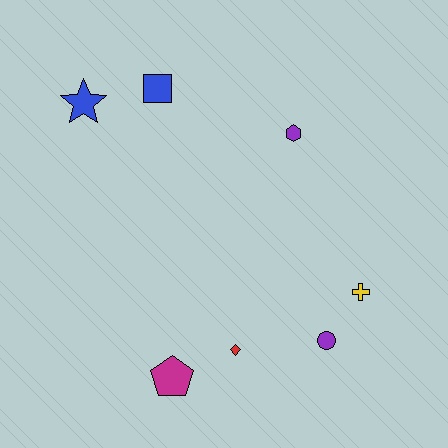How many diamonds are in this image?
There is 1 diamond.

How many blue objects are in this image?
There are 2 blue objects.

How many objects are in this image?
There are 7 objects.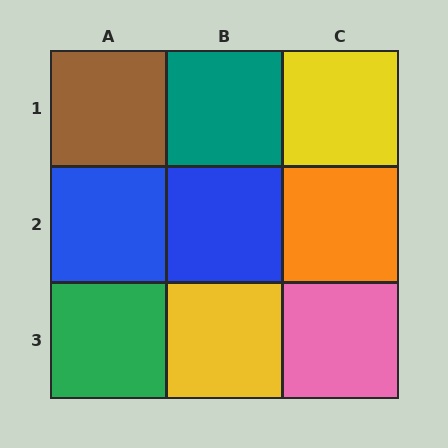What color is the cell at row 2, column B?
Blue.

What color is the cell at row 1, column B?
Teal.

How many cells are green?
1 cell is green.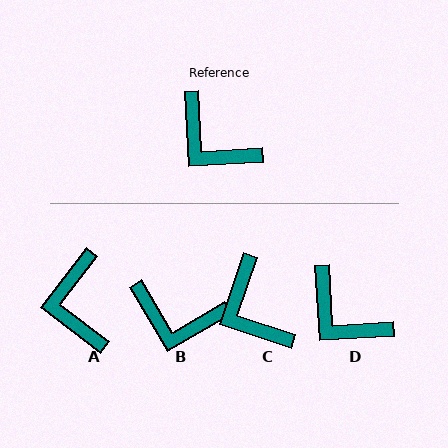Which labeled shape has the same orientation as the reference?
D.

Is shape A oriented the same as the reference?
No, it is off by about 40 degrees.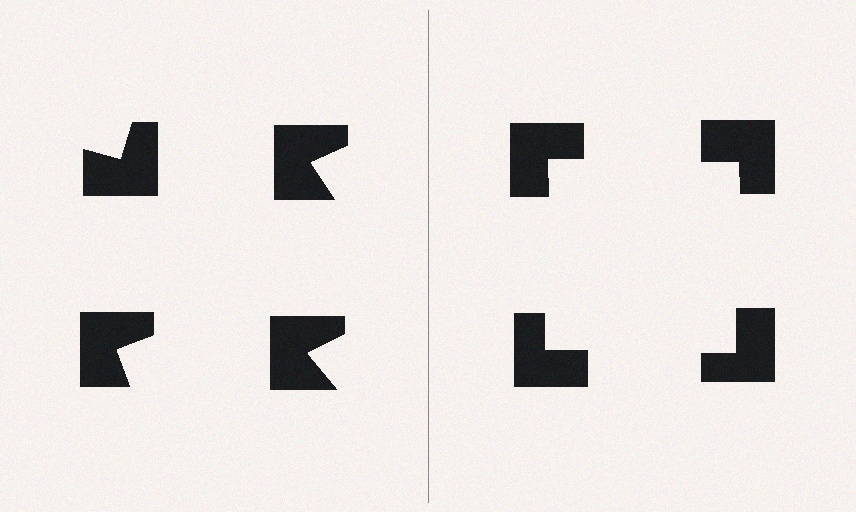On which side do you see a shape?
An illusory square appears on the right side. On the left side the wedge cuts are rotated, so no coherent shape forms.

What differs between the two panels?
The notched squares are positioned identically on both sides; only the wedge orientations differ. On the right they align to a square; on the left they are misaligned.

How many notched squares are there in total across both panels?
8 — 4 on each side.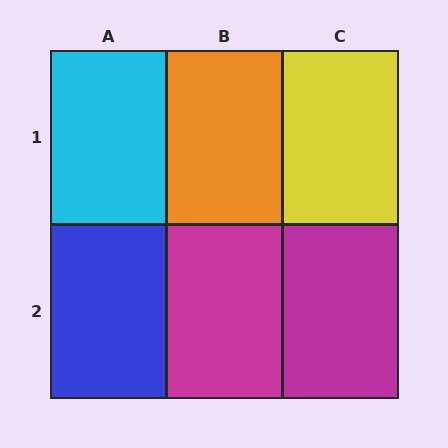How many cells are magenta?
2 cells are magenta.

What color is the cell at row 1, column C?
Yellow.